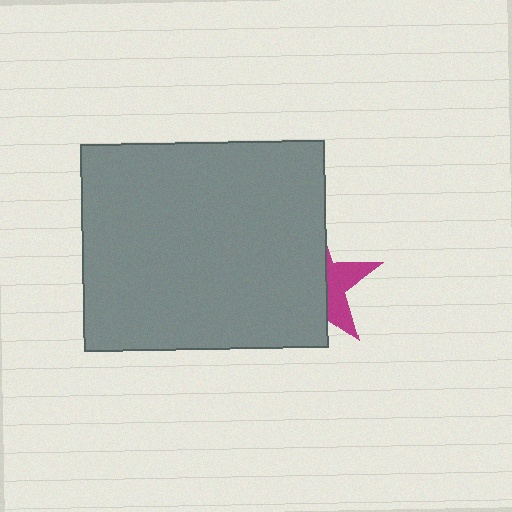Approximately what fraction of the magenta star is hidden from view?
Roughly 66% of the magenta star is hidden behind the gray rectangle.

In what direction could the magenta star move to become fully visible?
The magenta star could move right. That would shift it out from behind the gray rectangle entirely.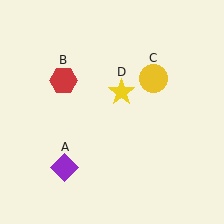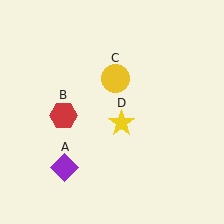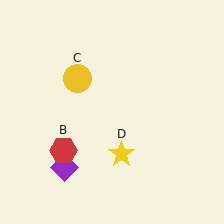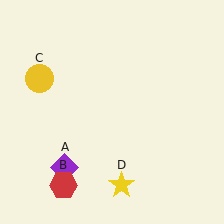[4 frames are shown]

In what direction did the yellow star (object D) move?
The yellow star (object D) moved down.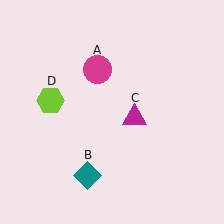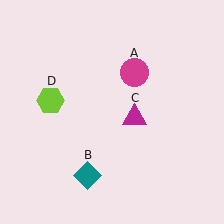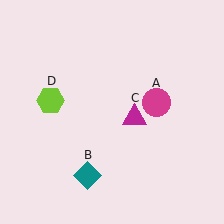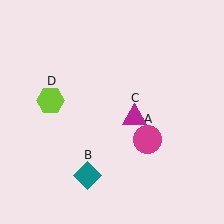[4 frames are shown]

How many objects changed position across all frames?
1 object changed position: magenta circle (object A).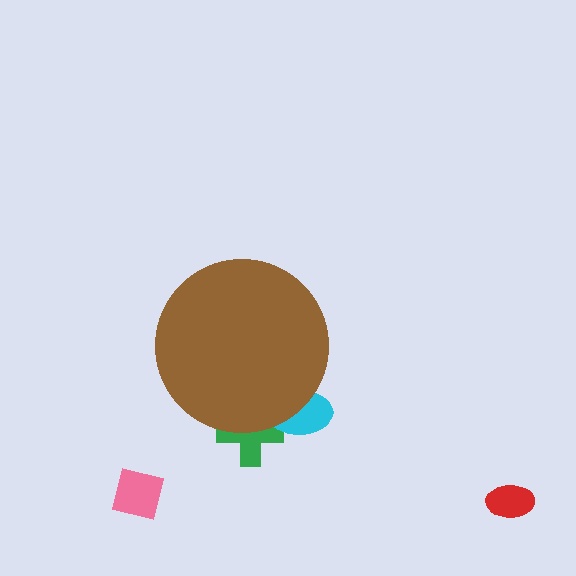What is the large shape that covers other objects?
A brown circle.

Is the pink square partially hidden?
No, the pink square is fully visible.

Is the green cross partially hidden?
Yes, the green cross is partially hidden behind the brown circle.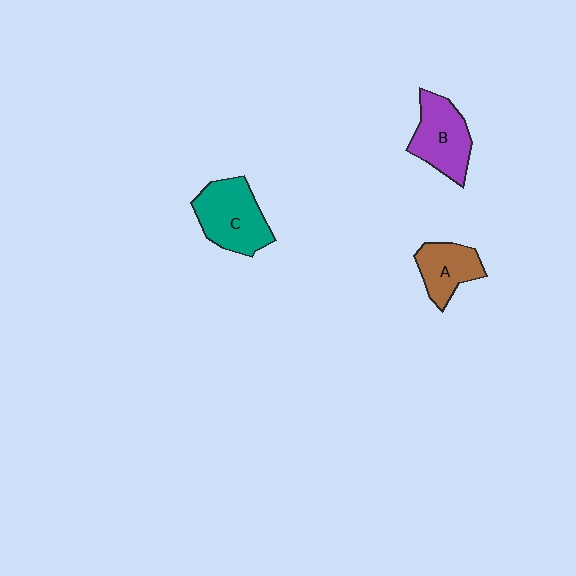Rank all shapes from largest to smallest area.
From largest to smallest: C (teal), B (purple), A (brown).